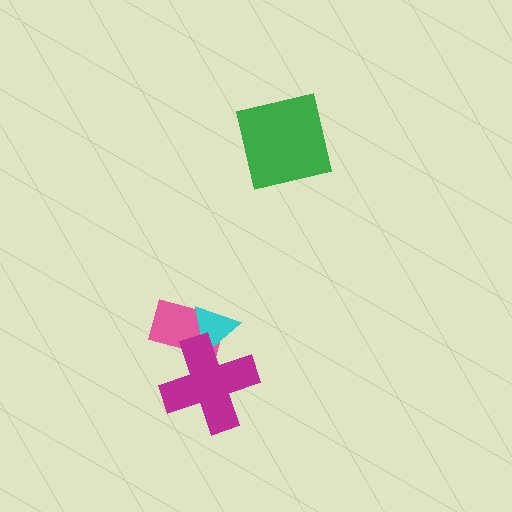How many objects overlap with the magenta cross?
2 objects overlap with the magenta cross.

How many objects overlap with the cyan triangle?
2 objects overlap with the cyan triangle.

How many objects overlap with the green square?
0 objects overlap with the green square.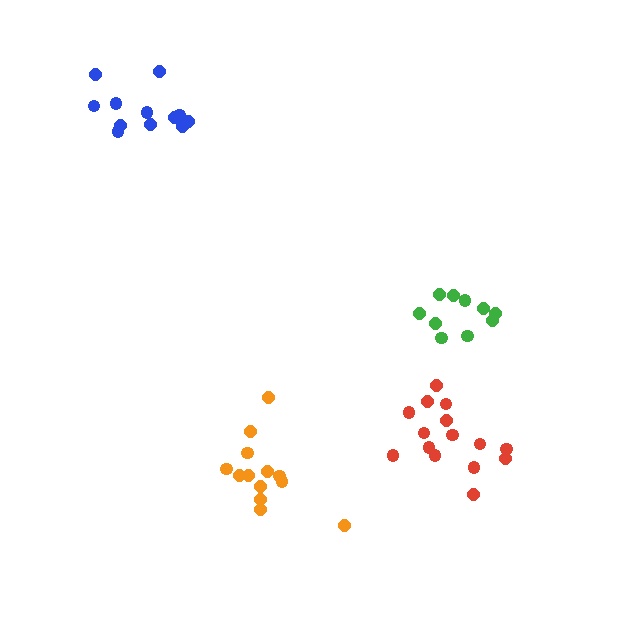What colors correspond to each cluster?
The clusters are colored: orange, red, blue, green.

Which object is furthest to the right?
The green cluster is rightmost.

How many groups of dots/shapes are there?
There are 4 groups.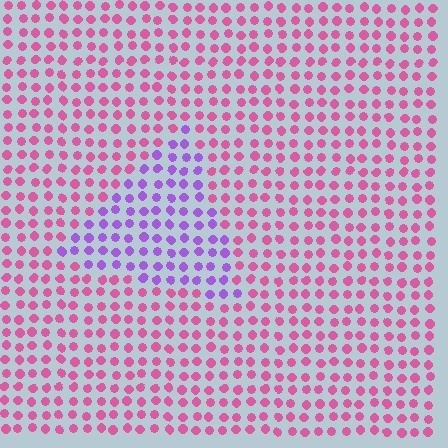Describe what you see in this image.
The image is filled with small pink elements in a uniform arrangement. A triangle-shaped region is visible where the elements are tinted to a slightly different hue, forming a subtle color boundary.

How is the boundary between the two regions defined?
The boundary is defined purely by a slight shift in hue (about 52 degrees). Spacing, size, and orientation are identical on both sides.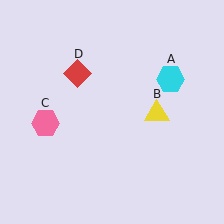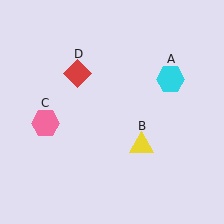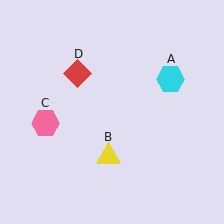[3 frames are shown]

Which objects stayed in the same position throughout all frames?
Cyan hexagon (object A) and pink hexagon (object C) and red diamond (object D) remained stationary.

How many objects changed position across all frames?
1 object changed position: yellow triangle (object B).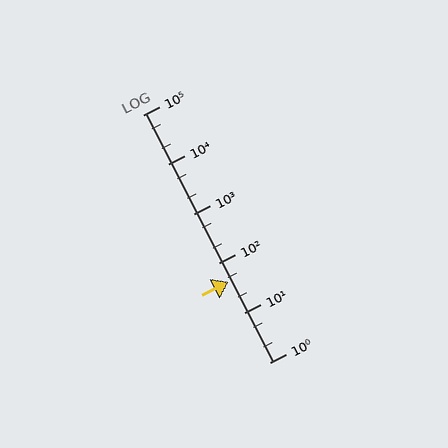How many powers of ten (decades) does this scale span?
The scale spans 5 decades, from 1 to 100000.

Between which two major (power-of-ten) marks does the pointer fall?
The pointer is between 10 and 100.